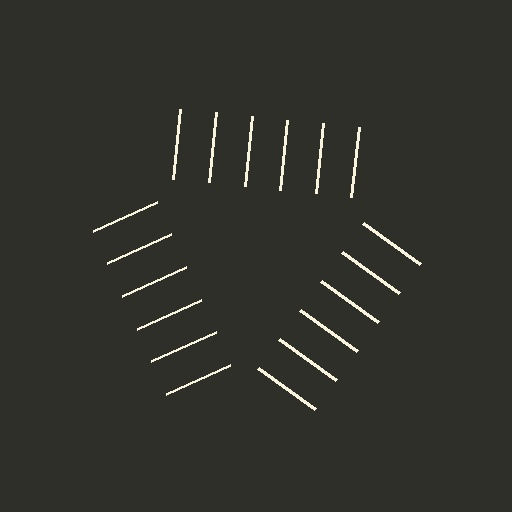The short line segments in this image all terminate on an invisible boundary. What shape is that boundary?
An illusory triangle — the line segments terminate on its edges but no continuous stroke is drawn.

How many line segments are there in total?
18 — 6 along each of the 3 edges.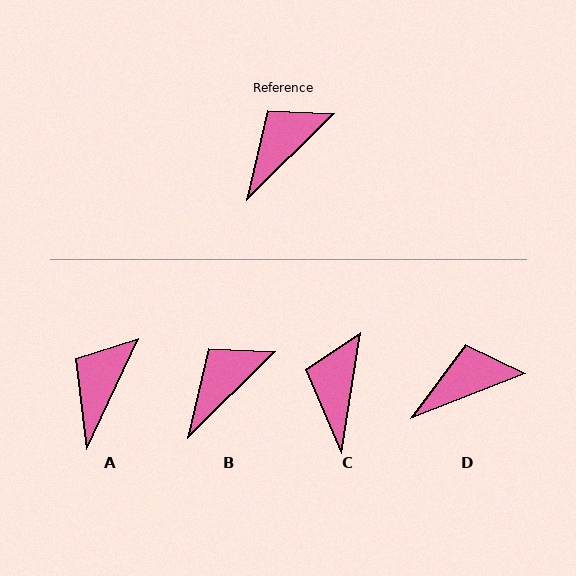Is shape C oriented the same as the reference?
No, it is off by about 36 degrees.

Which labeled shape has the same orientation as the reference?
B.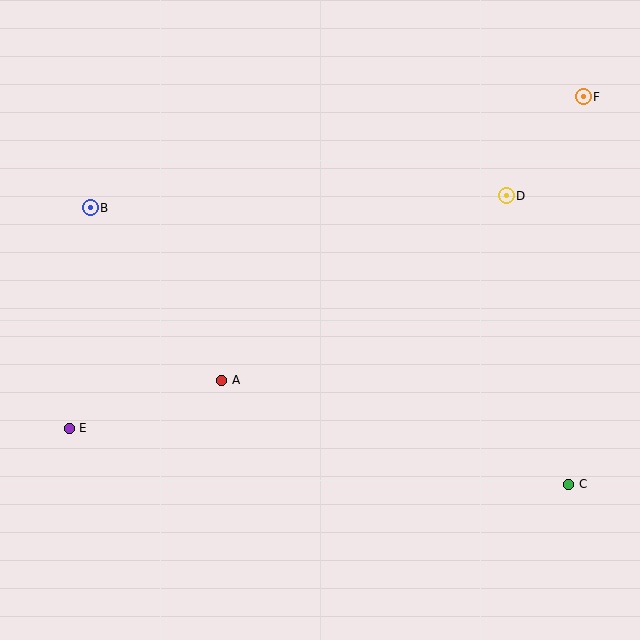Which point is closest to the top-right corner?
Point F is closest to the top-right corner.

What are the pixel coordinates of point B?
Point B is at (90, 208).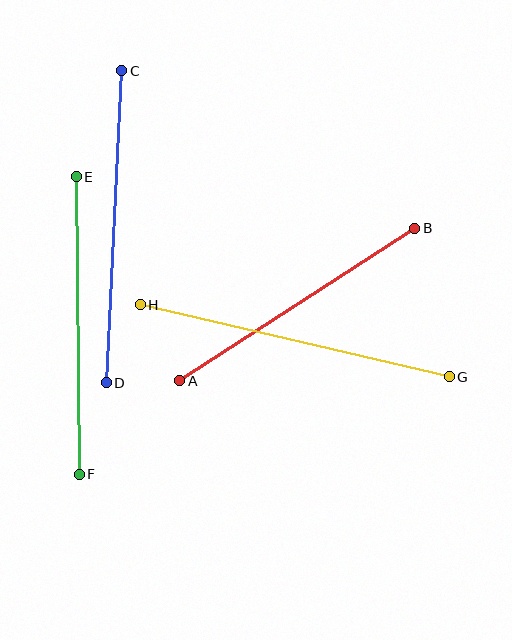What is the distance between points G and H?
The distance is approximately 317 pixels.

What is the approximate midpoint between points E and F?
The midpoint is at approximately (78, 325) pixels.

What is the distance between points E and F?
The distance is approximately 298 pixels.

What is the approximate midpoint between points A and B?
The midpoint is at approximately (297, 305) pixels.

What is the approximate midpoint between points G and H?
The midpoint is at approximately (295, 341) pixels.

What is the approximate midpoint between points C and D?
The midpoint is at approximately (114, 227) pixels.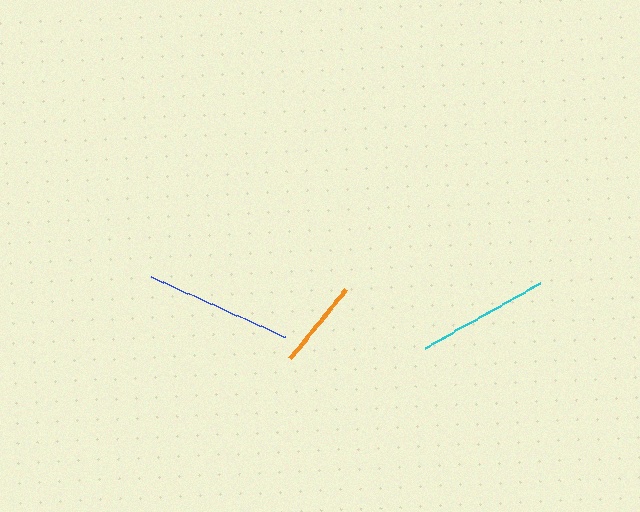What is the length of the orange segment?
The orange segment is approximately 90 pixels long.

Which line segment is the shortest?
The orange line is the shortest at approximately 90 pixels.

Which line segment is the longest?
The blue line is the longest at approximately 148 pixels.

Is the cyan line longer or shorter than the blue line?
The blue line is longer than the cyan line.